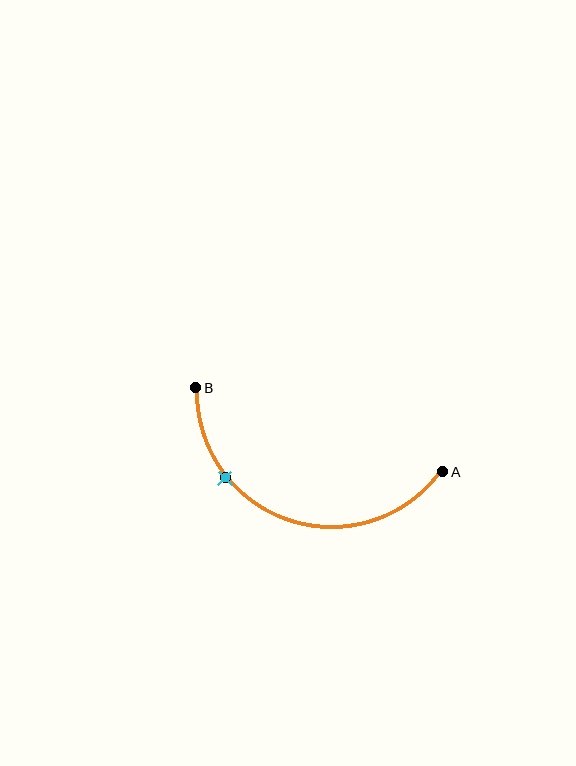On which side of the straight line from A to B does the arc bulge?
The arc bulges below the straight line connecting A and B.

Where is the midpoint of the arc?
The arc midpoint is the point on the curve farthest from the straight line joining A and B. It sits below that line.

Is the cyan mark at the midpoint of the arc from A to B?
No. The cyan mark lies on the arc but is closer to endpoint B. The arc midpoint would be at the point on the curve equidistant along the arc from both A and B.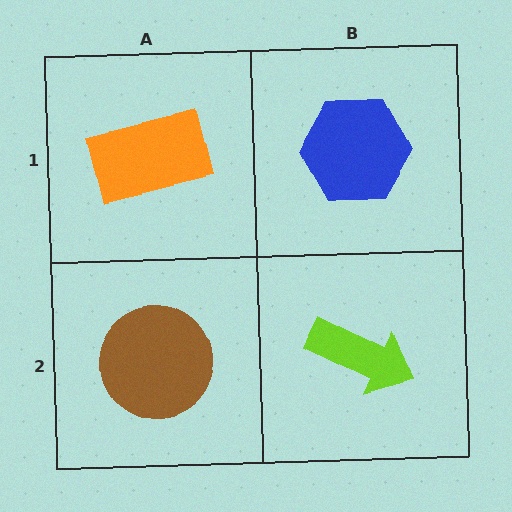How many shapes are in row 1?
2 shapes.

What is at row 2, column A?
A brown circle.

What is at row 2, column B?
A lime arrow.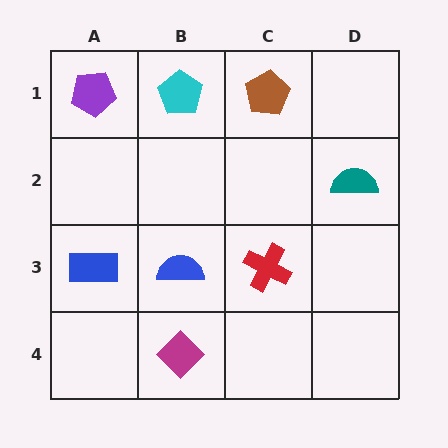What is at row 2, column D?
A teal semicircle.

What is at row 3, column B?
A blue semicircle.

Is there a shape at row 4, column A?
No, that cell is empty.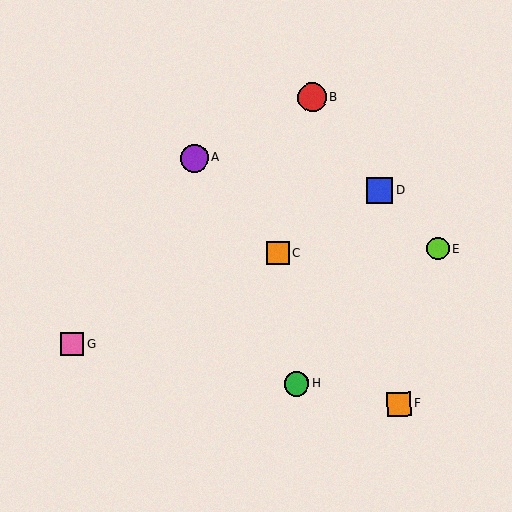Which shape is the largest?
The red circle (labeled B) is the largest.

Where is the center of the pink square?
The center of the pink square is at (72, 344).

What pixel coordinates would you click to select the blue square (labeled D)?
Click at (380, 190) to select the blue square D.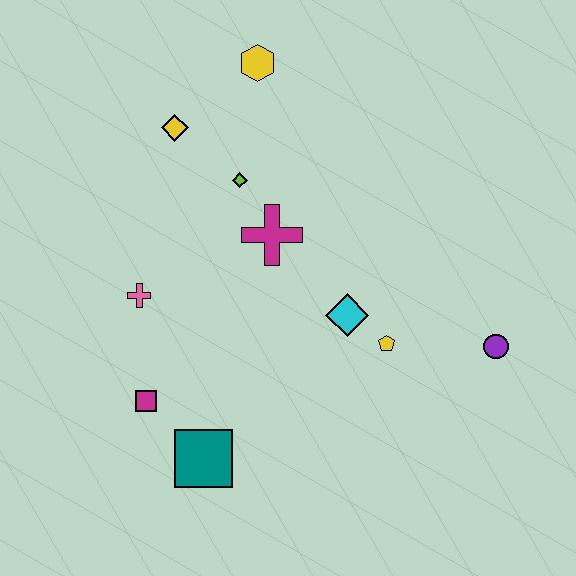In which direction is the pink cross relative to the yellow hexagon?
The pink cross is below the yellow hexagon.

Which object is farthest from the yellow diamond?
The purple circle is farthest from the yellow diamond.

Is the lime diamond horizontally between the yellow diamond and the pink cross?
No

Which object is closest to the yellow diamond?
The lime diamond is closest to the yellow diamond.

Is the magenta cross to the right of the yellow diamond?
Yes